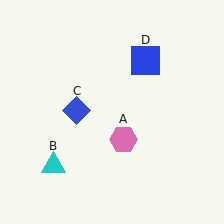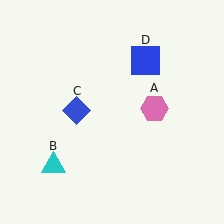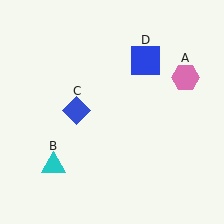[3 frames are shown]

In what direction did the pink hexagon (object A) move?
The pink hexagon (object A) moved up and to the right.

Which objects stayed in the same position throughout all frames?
Cyan triangle (object B) and blue diamond (object C) and blue square (object D) remained stationary.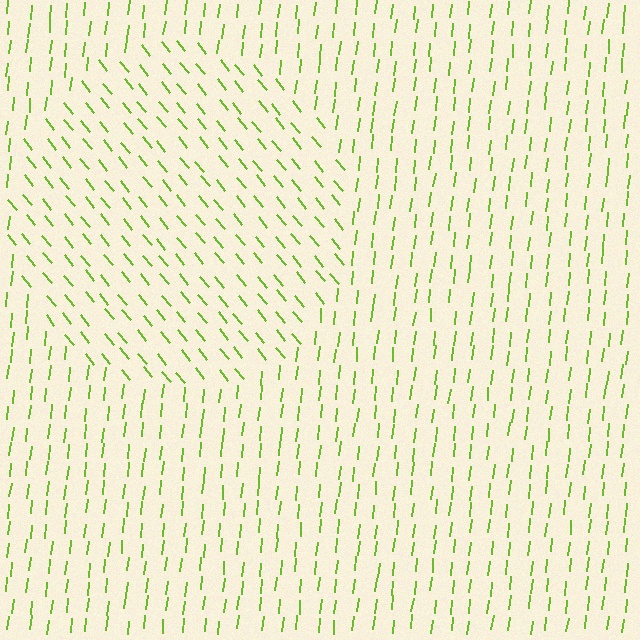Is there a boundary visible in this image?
Yes, there is a texture boundary formed by a change in line orientation.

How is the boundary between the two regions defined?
The boundary is defined purely by a change in line orientation (approximately 45 degrees difference). All lines are the same color and thickness.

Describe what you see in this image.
The image is filled with small lime line segments. A circle region in the image has lines oriented differently from the surrounding lines, creating a visible texture boundary.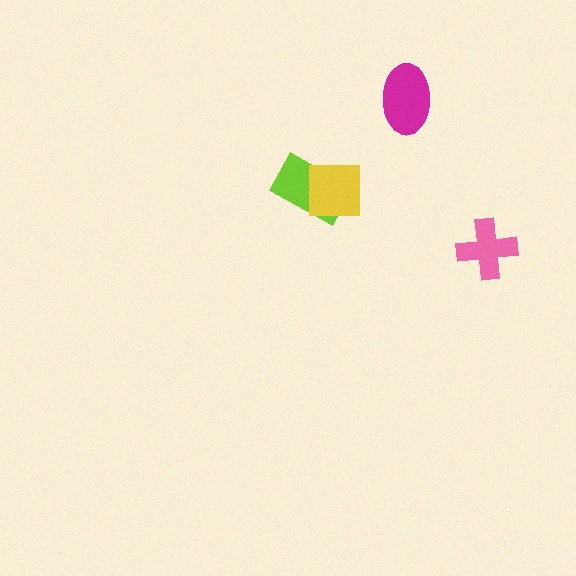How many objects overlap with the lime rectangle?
1 object overlaps with the lime rectangle.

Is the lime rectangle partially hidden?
Yes, it is partially covered by another shape.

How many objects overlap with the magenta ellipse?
0 objects overlap with the magenta ellipse.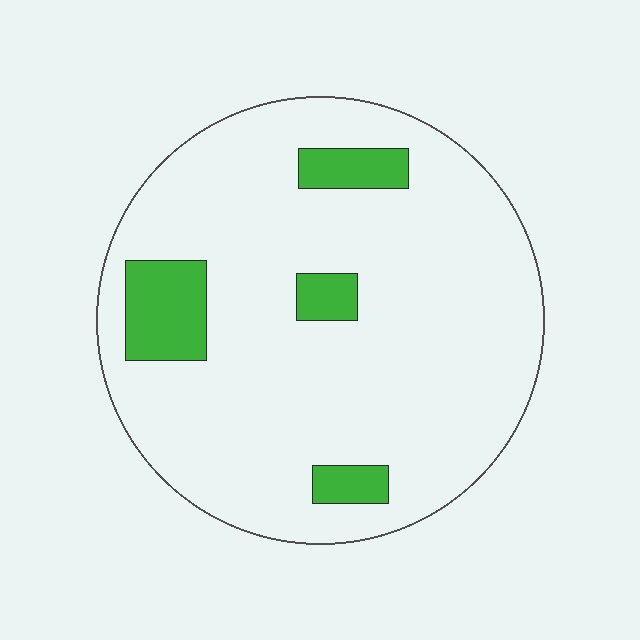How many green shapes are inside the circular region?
4.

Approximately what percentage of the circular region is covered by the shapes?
Approximately 10%.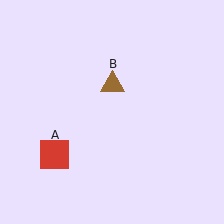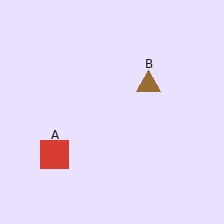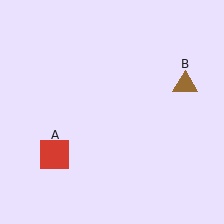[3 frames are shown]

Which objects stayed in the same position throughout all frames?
Red square (object A) remained stationary.